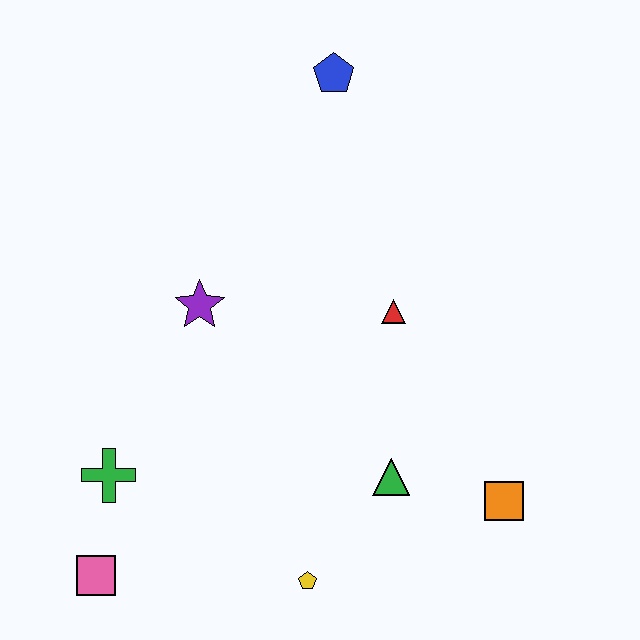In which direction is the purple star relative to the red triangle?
The purple star is to the left of the red triangle.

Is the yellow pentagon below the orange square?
Yes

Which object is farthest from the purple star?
The orange square is farthest from the purple star.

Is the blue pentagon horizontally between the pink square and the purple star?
No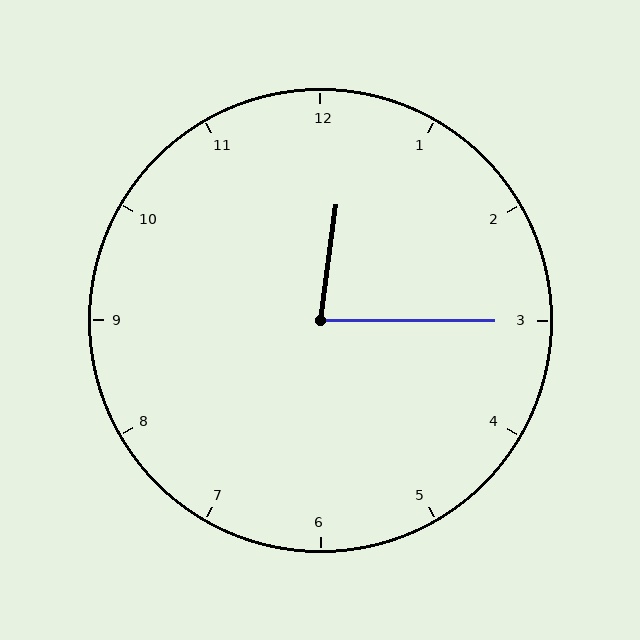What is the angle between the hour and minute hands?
Approximately 82 degrees.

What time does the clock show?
12:15.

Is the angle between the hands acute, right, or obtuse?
It is acute.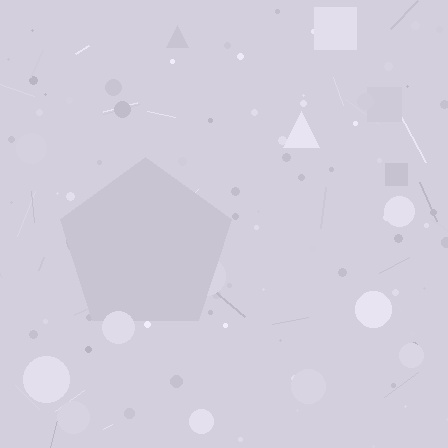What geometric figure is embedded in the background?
A pentagon is embedded in the background.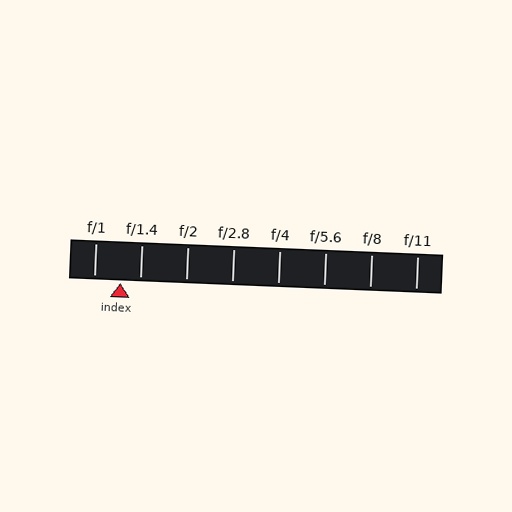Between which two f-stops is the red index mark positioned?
The index mark is between f/1 and f/1.4.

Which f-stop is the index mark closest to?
The index mark is closest to f/1.4.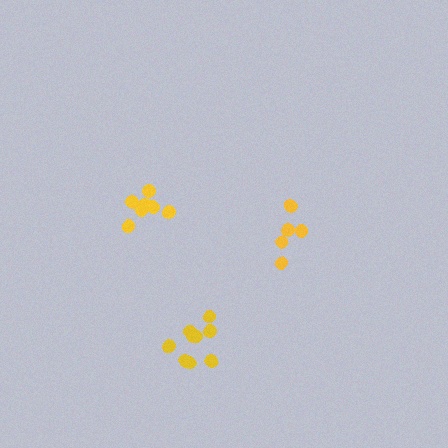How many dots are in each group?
Group 1: 8 dots, Group 2: 10 dots, Group 3: 5 dots (23 total).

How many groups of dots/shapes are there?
There are 3 groups.